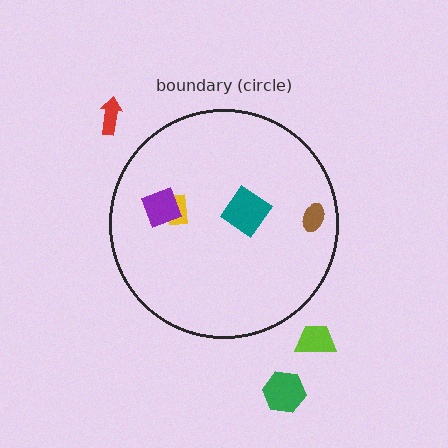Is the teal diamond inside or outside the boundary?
Inside.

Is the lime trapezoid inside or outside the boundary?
Outside.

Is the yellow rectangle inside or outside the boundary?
Inside.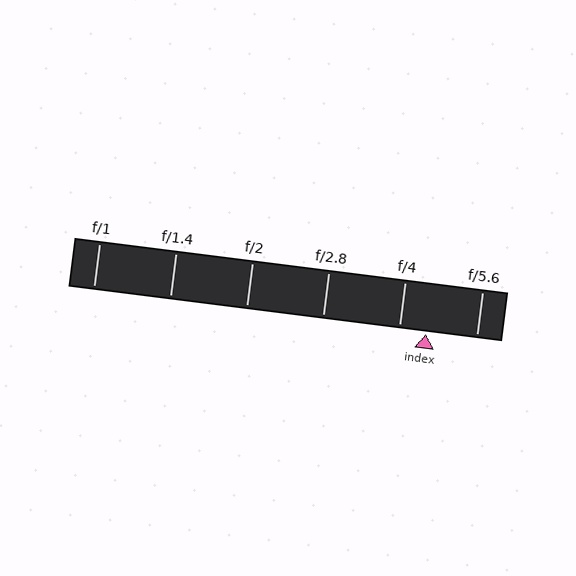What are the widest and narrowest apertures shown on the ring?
The widest aperture shown is f/1 and the narrowest is f/5.6.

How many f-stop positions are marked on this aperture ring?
There are 6 f-stop positions marked.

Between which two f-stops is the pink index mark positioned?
The index mark is between f/4 and f/5.6.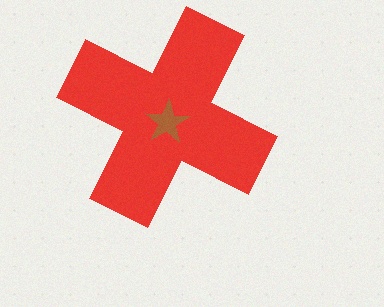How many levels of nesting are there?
2.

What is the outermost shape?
The red cross.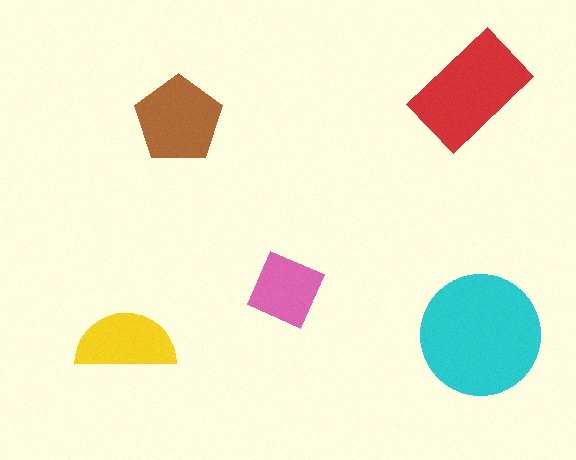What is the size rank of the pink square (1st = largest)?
5th.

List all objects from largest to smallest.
The cyan circle, the red rectangle, the brown pentagon, the yellow semicircle, the pink square.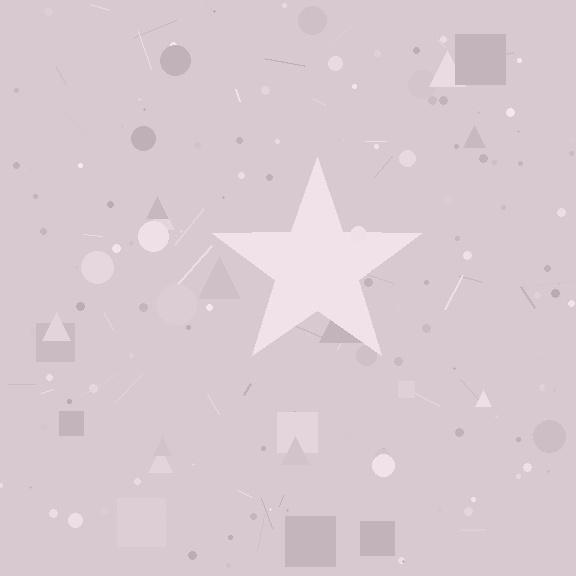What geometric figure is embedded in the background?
A star is embedded in the background.